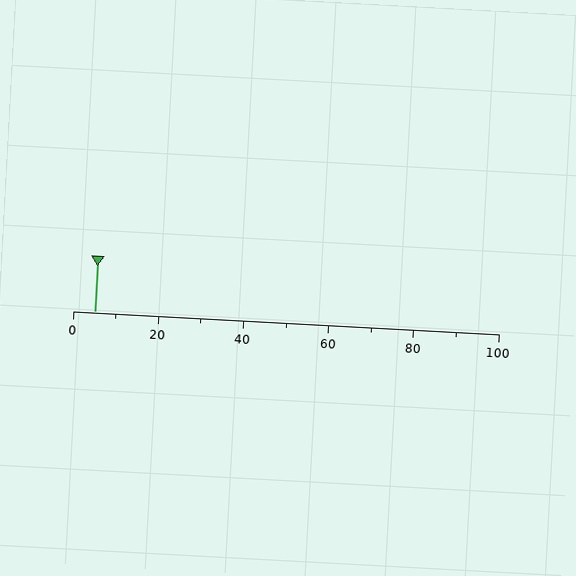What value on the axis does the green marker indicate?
The marker indicates approximately 5.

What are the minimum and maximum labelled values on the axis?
The axis runs from 0 to 100.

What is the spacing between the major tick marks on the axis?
The major ticks are spaced 20 apart.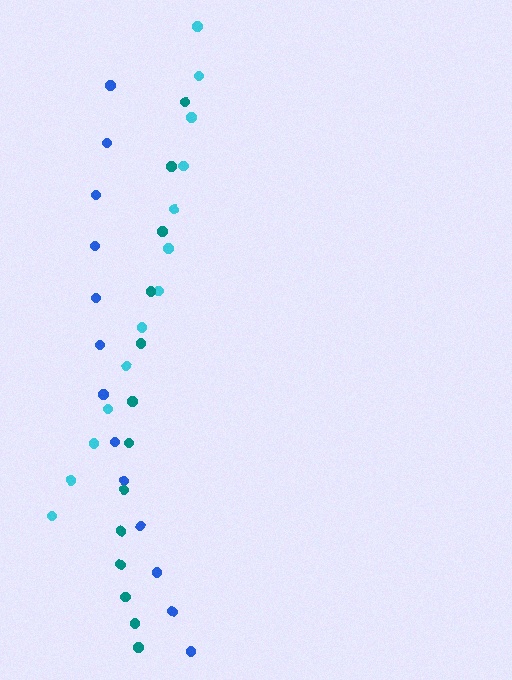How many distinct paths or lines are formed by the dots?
There are 3 distinct paths.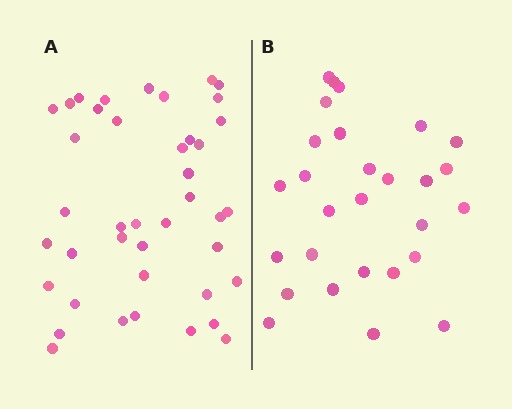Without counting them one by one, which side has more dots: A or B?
Region A (the left region) has more dots.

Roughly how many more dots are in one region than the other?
Region A has approximately 15 more dots than region B.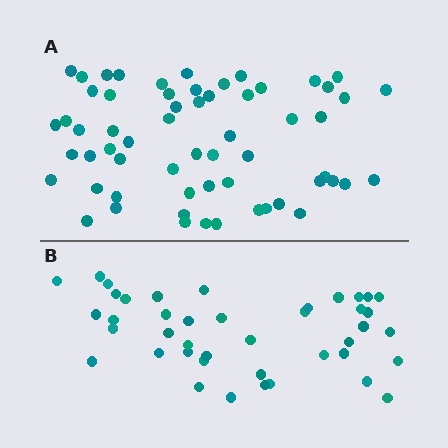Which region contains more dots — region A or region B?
Region A (the top region) has more dots.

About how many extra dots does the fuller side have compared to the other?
Region A has approximately 20 more dots than region B.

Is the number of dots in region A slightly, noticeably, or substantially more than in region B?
Region A has noticeably more, but not dramatically so. The ratio is roughly 1.4 to 1.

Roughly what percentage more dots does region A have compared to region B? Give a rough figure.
About 45% more.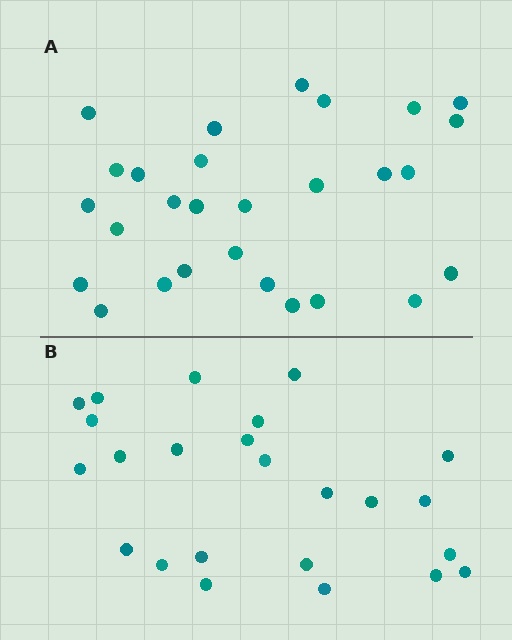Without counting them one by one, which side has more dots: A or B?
Region A (the top region) has more dots.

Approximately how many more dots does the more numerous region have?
Region A has about 4 more dots than region B.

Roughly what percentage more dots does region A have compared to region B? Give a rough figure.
About 15% more.